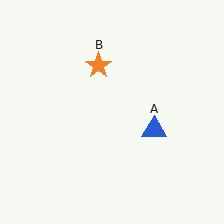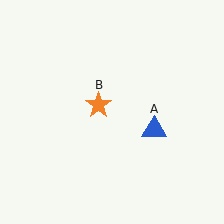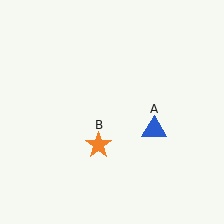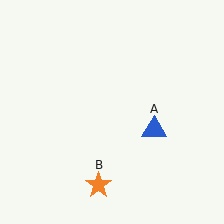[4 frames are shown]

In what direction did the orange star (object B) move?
The orange star (object B) moved down.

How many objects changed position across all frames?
1 object changed position: orange star (object B).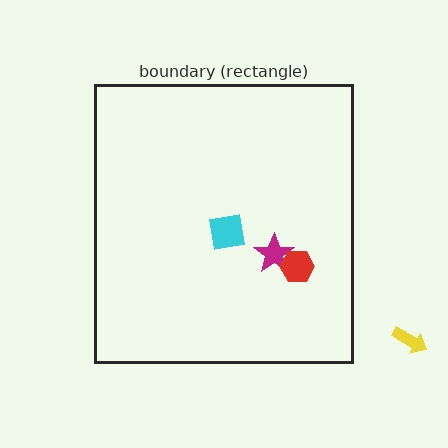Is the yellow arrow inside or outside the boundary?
Outside.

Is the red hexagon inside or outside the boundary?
Inside.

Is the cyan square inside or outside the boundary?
Inside.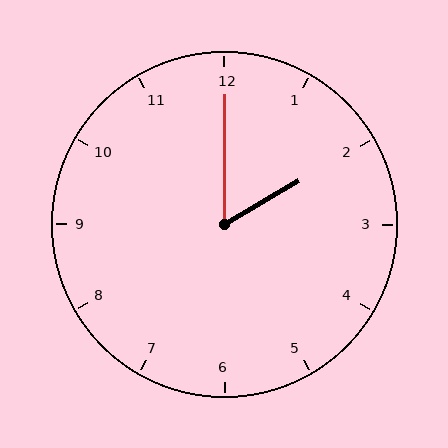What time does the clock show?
2:00.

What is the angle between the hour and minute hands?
Approximately 60 degrees.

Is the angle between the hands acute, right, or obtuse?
It is acute.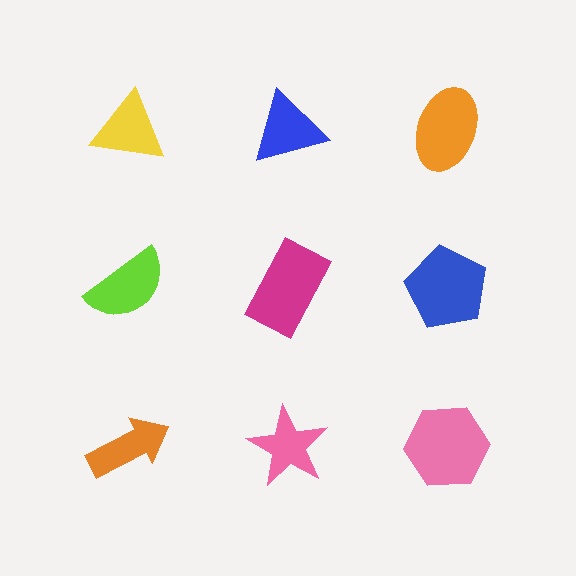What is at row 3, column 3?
A pink hexagon.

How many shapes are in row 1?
3 shapes.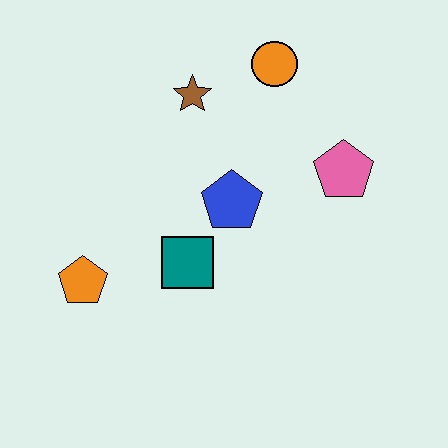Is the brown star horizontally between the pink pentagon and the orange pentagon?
Yes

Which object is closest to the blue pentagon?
The teal square is closest to the blue pentagon.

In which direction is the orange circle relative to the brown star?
The orange circle is to the right of the brown star.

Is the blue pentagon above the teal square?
Yes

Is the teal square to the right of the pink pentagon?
No